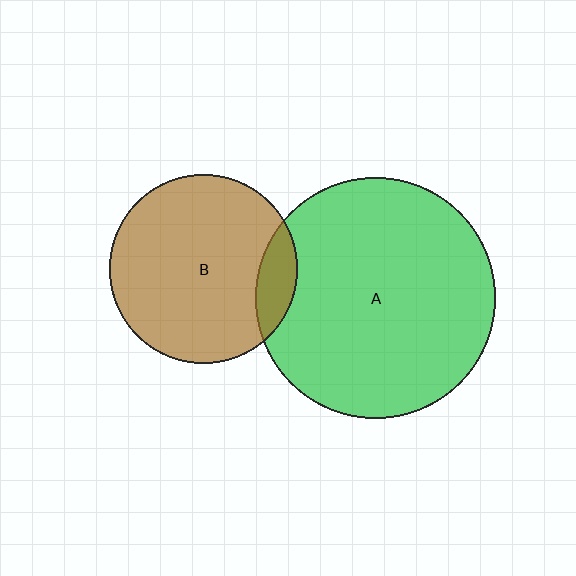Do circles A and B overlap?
Yes.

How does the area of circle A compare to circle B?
Approximately 1.6 times.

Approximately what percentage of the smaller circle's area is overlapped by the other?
Approximately 10%.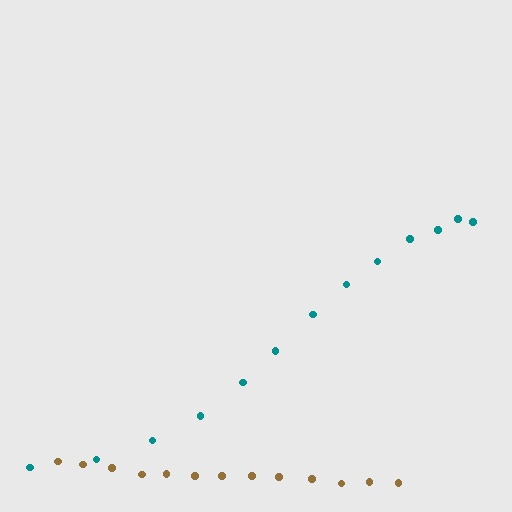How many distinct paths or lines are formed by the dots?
There are 2 distinct paths.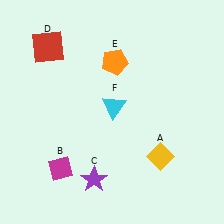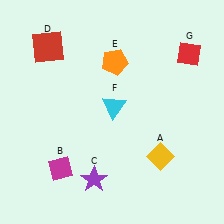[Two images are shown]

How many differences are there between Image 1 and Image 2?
There is 1 difference between the two images.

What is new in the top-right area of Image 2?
A red diamond (G) was added in the top-right area of Image 2.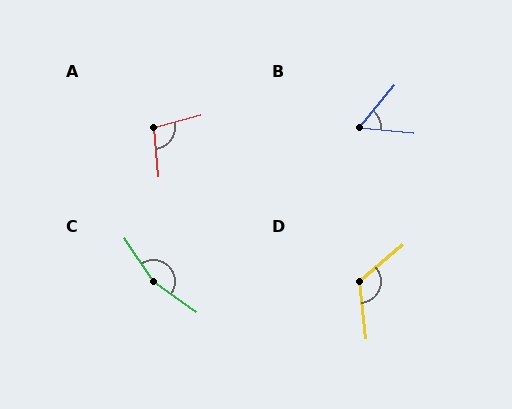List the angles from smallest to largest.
B (56°), A (100°), D (124°), C (157°).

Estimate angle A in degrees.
Approximately 100 degrees.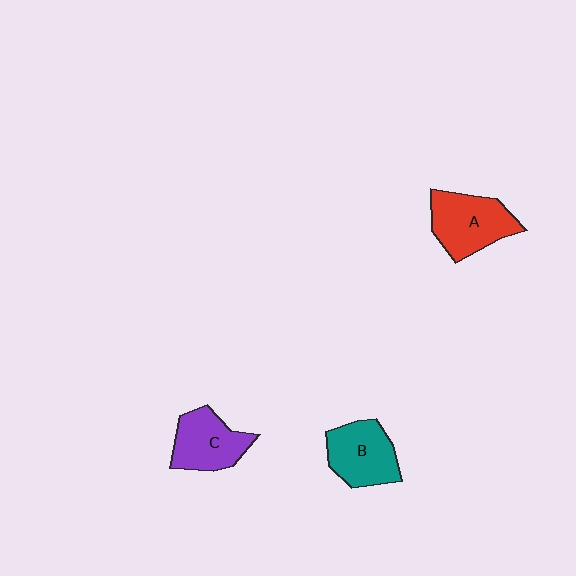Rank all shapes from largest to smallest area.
From largest to smallest: A (red), B (teal), C (purple).